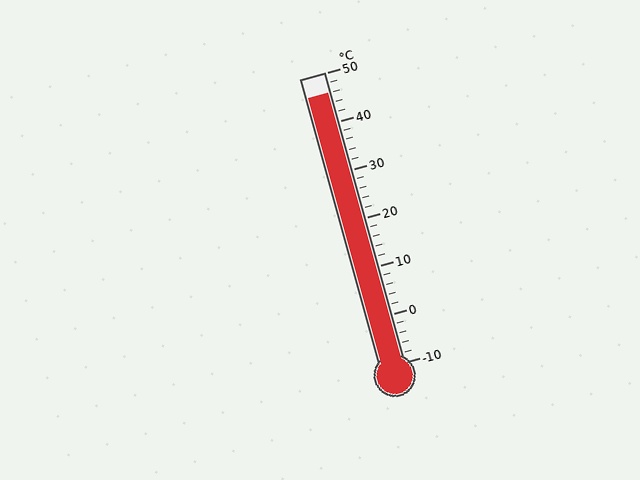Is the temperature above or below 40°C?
The temperature is above 40°C.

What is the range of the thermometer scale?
The thermometer scale ranges from -10°C to 50°C.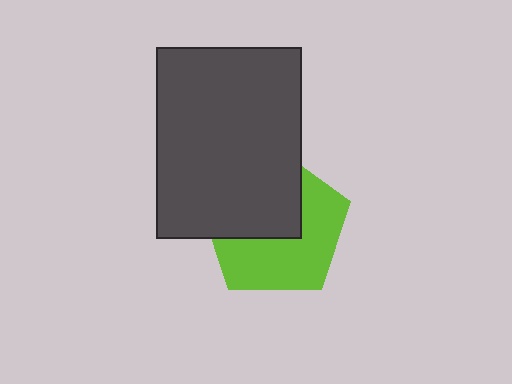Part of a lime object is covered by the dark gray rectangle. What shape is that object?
It is a pentagon.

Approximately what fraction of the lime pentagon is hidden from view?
Roughly 46% of the lime pentagon is hidden behind the dark gray rectangle.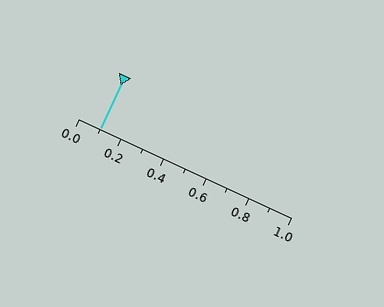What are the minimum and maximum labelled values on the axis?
The axis runs from 0.0 to 1.0.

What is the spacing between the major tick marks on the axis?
The major ticks are spaced 0.2 apart.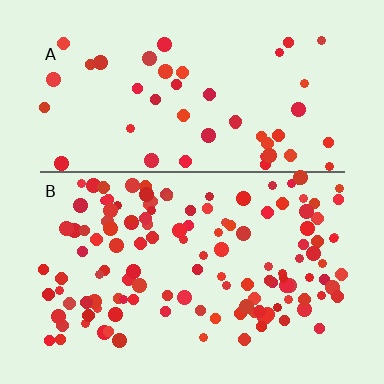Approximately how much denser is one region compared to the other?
Approximately 2.8× — region B over region A.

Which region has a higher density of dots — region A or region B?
B (the bottom).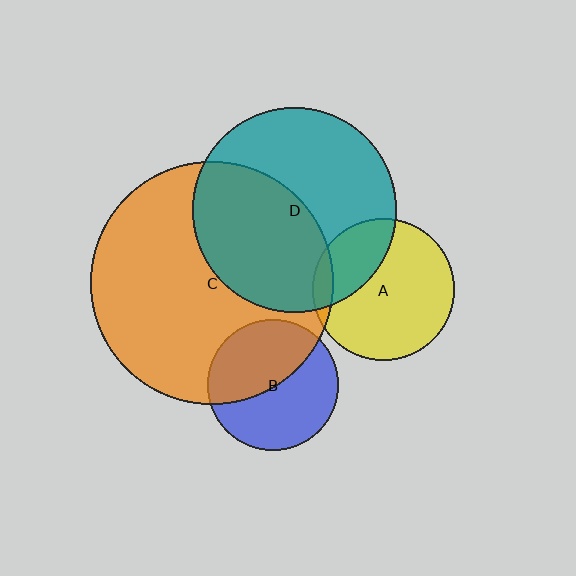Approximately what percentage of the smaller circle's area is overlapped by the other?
Approximately 45%.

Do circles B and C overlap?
Yes.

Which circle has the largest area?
Circle C (orange).